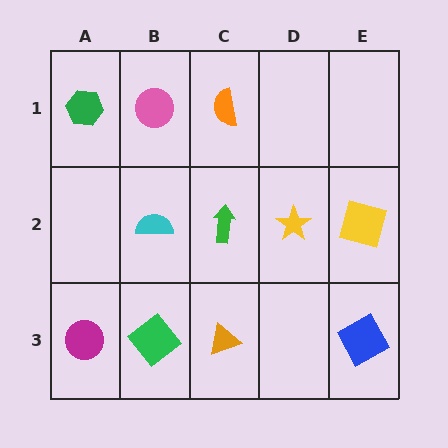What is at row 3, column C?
An orange triangle.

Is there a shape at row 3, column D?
No, that cell is empty.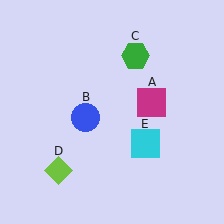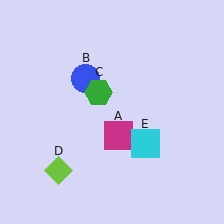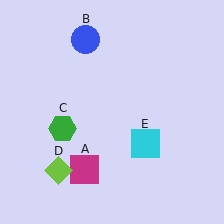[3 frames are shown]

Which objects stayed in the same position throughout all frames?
Lime diamond (object D) and cyan square (object E) remained stationary.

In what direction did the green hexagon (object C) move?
The green hexagon (object C) moved down and to the left.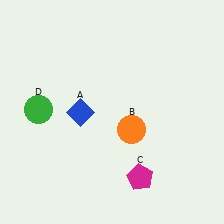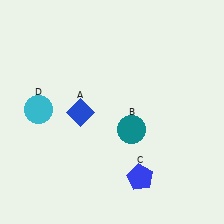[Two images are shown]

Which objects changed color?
B changed from orange to teal. C changed from magenta to blue. D changed from green to cyan.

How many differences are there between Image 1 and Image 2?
There are 3 differences between the two images.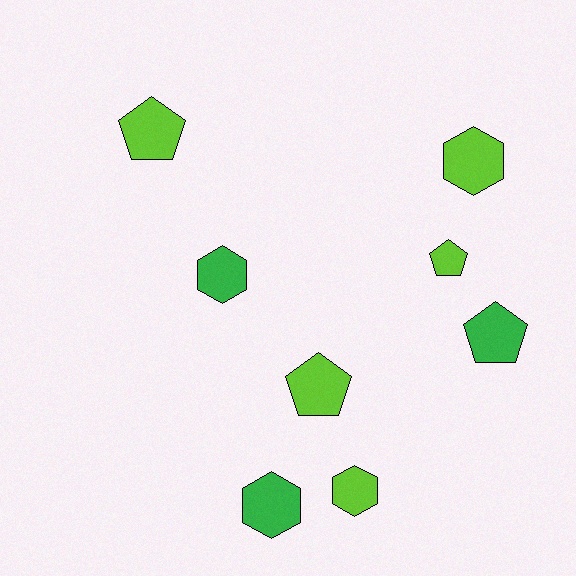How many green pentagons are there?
There is 1 green pentagon.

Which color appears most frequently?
Lime, with 5 objects.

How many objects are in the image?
There are 8 objects.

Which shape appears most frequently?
Pentagon, with 4 objects.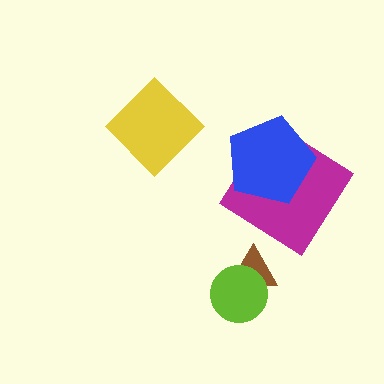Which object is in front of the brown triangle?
The lime circle is in front of the brown triangle.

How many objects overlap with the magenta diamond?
1 object overlaps with the magenta diamond.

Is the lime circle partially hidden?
No, no other shape covers it.